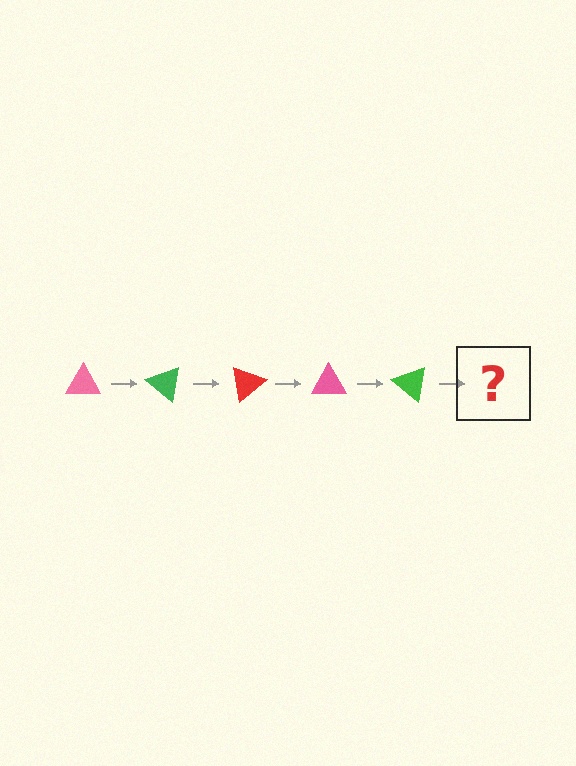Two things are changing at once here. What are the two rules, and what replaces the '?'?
The two rules are that it rotates 40 degrees each step and the color cycles through pink, green, and red. The '?' should be a red triangle, rotated 200 degrees from the start.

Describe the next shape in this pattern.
It should be a red triangle, rotated 200 degrees from the start.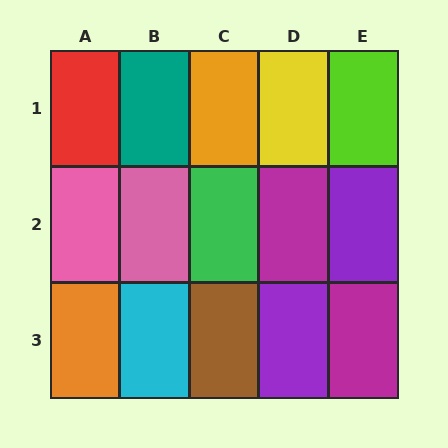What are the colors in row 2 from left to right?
Pink, pink, green, magenta, purple.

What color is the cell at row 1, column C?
Orange.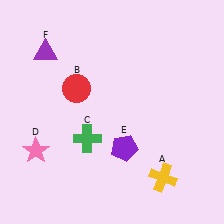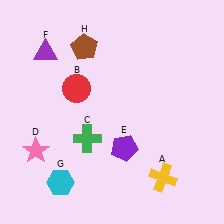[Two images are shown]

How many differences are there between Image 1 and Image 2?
There are 2 differences between the two images.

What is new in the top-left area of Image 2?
A brown pentagon (H) was added in the top-left area of Image 2.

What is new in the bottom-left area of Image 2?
A cyan hexagon (G) was added in the bottom-left area of Image 2.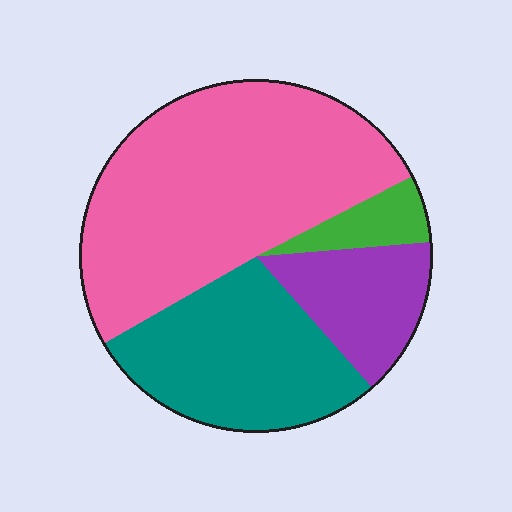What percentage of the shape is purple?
Purple covers 15% of the shape.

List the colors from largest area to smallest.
From largest to smallest: pink, teal, purple, green.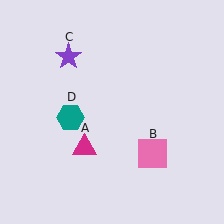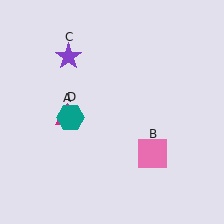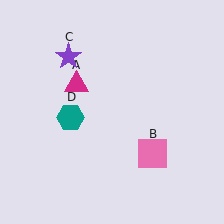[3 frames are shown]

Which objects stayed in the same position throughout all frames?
Pink square (object B) and purple star (object C) and teal hexagon (object D) remained stationary.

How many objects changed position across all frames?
1 object changed position: magenta triangle (object A).